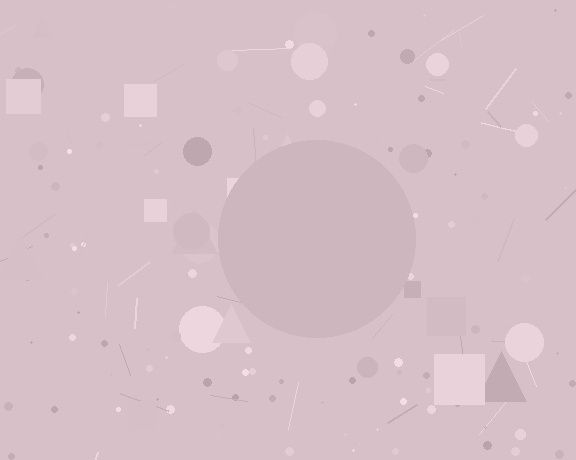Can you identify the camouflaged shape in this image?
The camouflaged shape is a circle.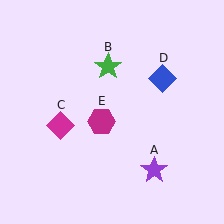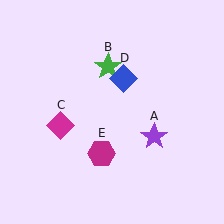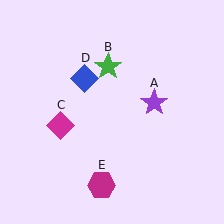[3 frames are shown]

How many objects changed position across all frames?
3 objects changed position: purple star (object A), blue diamond (object D), magenta hexagon (object E).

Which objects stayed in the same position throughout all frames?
Green star (object B) and magenta diamond (object C) remained stationary.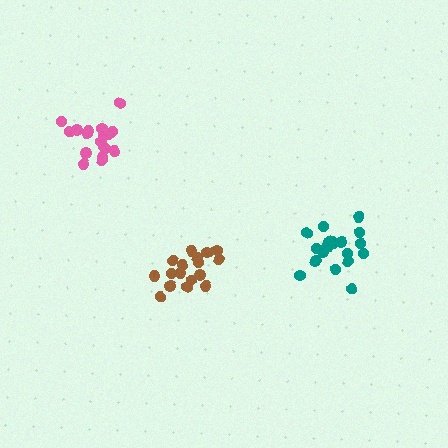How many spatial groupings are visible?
There are 3 spatial groupings.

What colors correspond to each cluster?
The clusters are colored: brown, teal, pink.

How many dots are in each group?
Group 1: 17 dots, Group 2: 19 dots, Group 3: 18 dots (54 total).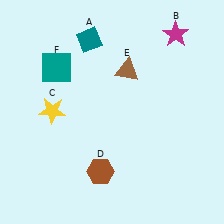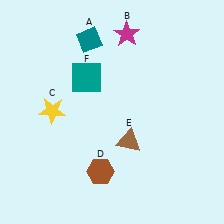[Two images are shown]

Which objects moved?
The objects that moved are: the magenta star (B), the brown triangle (E), the teal square (F).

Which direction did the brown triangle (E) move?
The brown triangle (E) moved down.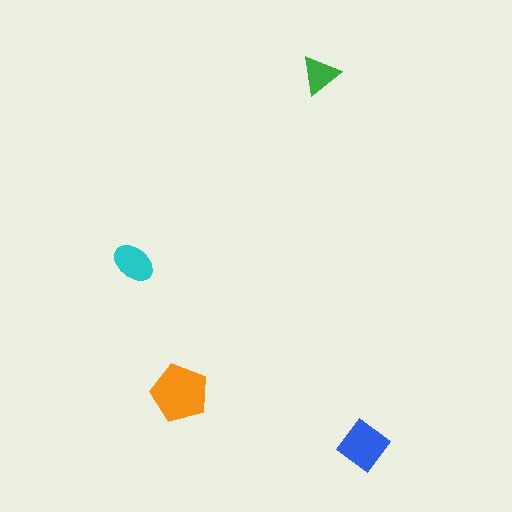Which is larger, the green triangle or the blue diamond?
The blue diamond.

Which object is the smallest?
The green triangle.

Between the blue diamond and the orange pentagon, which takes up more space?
The orange pentagon.